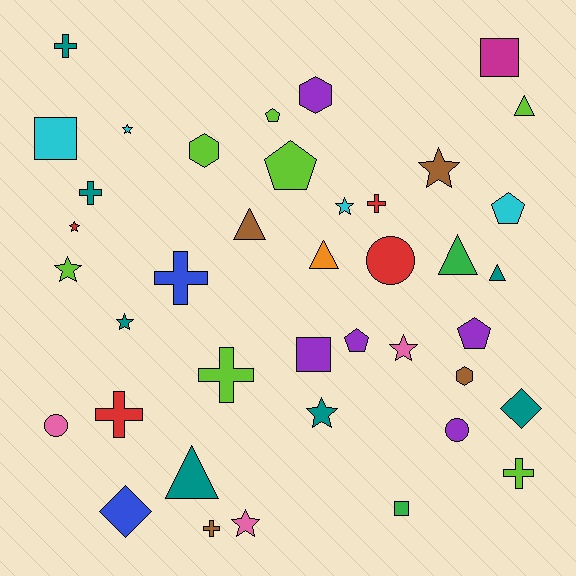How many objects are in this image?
There are 40 objects.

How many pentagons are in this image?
There are 5 pentagons.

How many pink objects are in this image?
There are 3 pink objects.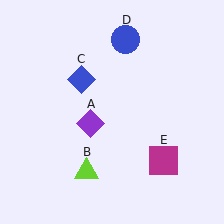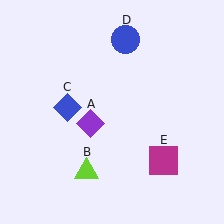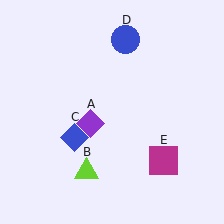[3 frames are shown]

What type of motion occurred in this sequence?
The blue diamond (object C) rotated counterclockwise around the center of the scene.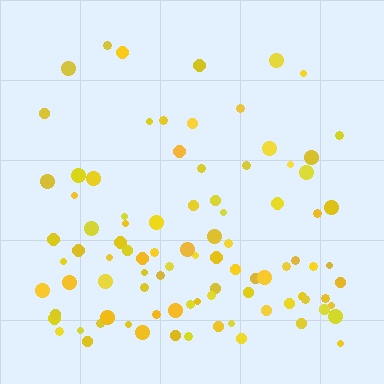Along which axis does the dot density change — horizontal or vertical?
Vertical.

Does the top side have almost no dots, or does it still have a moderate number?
Still a moderate number, just noticeably fewer than the bottom.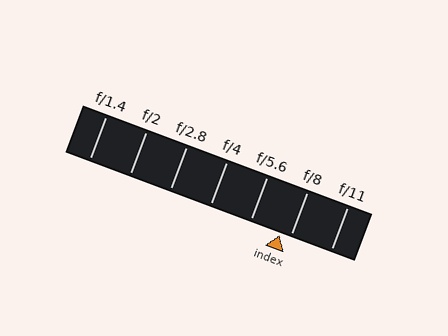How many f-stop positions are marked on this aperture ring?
There are 7 f-stop positions marked.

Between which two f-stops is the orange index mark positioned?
The index mark is between f/5.6 and f/8.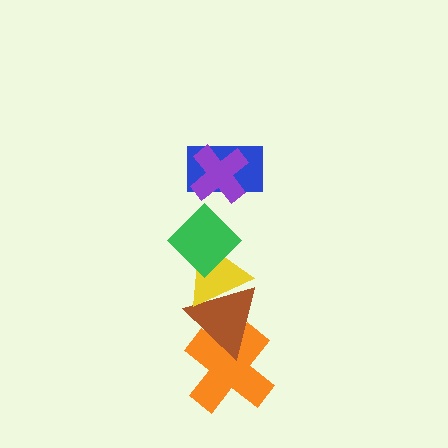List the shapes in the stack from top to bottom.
From top to bottom: the purple cross, the blue rectangle, the green diamond, the yellow triangle, the brown triangle, the orange cross.